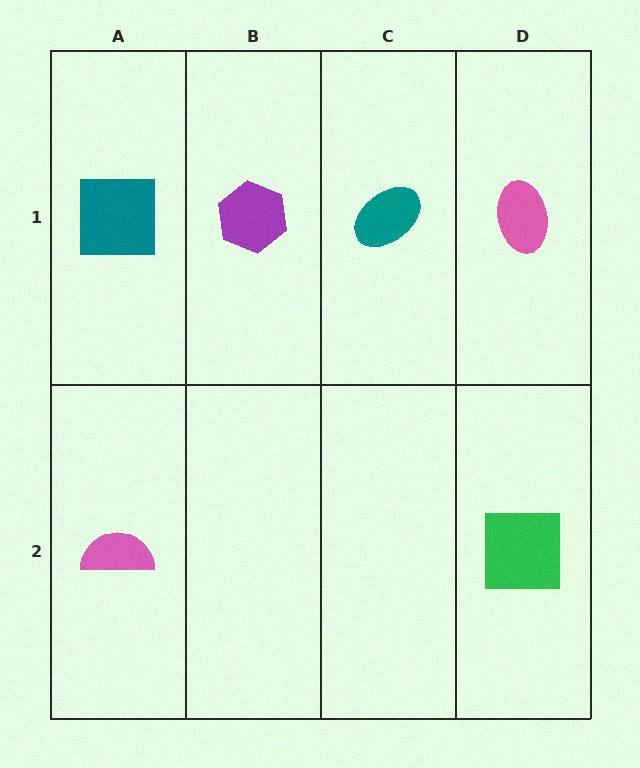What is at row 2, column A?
A pink semicircle.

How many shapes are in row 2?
2 shapes.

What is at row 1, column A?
A teal square.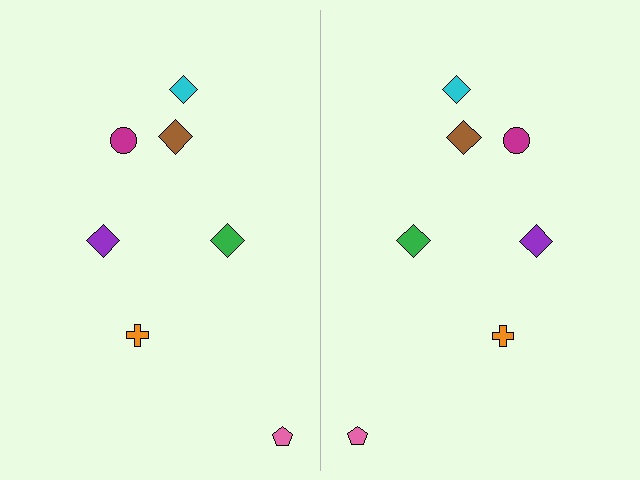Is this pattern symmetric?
Yes, this pattern has bilateral (reflection) symmetry.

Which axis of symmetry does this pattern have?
The pattern has a vertical axis of symmetry running through the center of the image.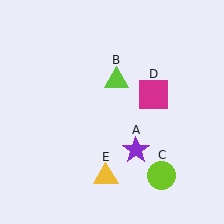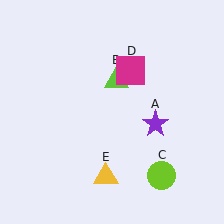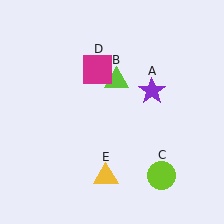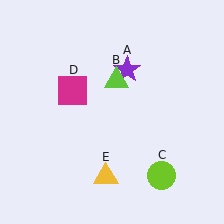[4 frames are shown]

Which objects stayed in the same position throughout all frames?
Lime triangle (object B) and lime circle (object C) and yellow triangle (object E) remained stationary.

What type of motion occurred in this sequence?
The purple star (object A), magenta square (object D) rotated counterclockwise around the center of the scene.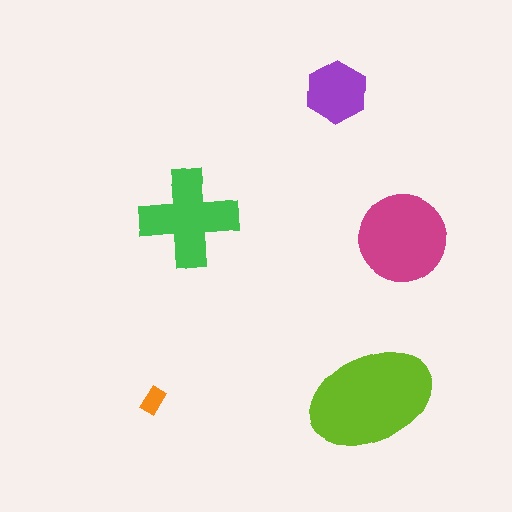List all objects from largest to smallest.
The lime ellipse, the magenta circle, the green cross, the purple hexagon, the orange rectangle.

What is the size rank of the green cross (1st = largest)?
3rd.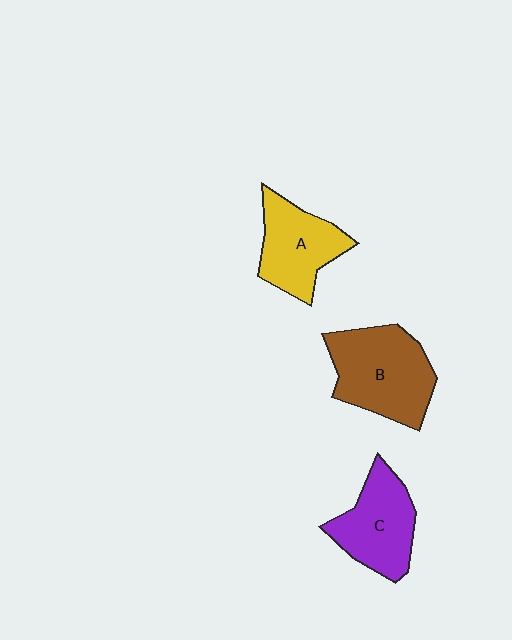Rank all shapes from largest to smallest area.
From largest to smallest: B (brown), C (purple), A (yellow).